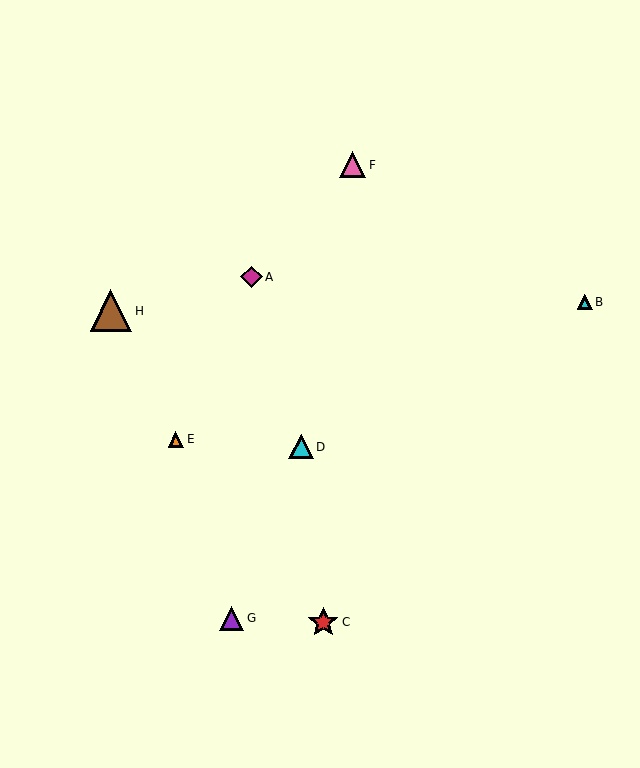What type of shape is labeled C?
Shape C is a red star.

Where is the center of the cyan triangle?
The center of the cyan triangle is at (585, 302).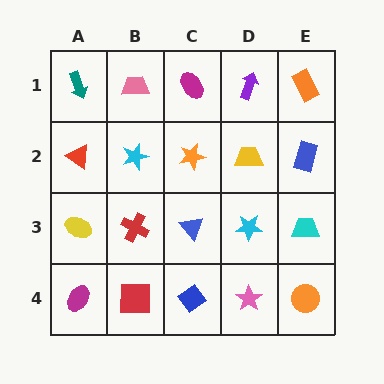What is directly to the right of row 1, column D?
An orange rectangle.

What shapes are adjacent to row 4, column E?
A cyan trapezoid (row 3, column E), a pink star (row 4, column D).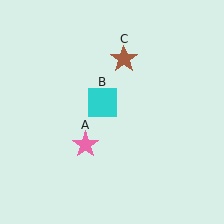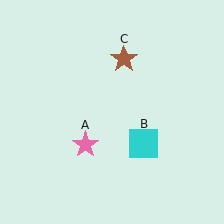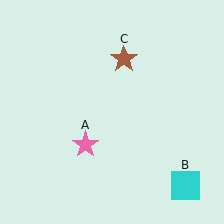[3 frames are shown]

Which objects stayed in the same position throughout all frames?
Pink star (object A) and brown star (object C) remained stationary.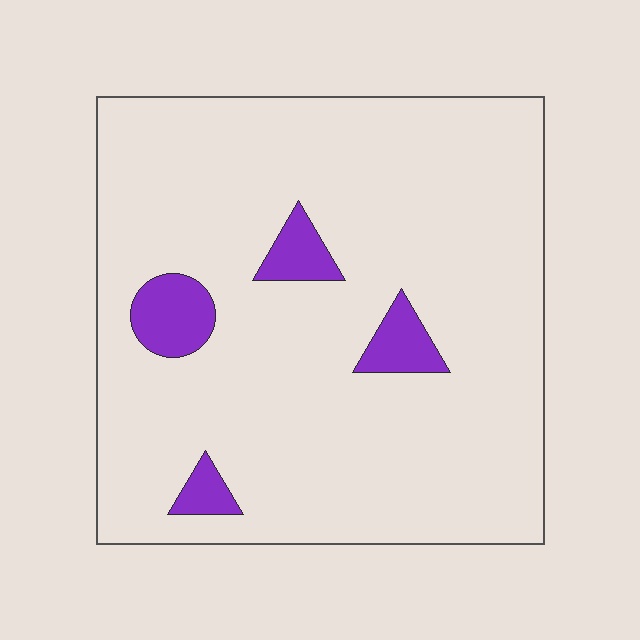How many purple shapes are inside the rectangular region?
4.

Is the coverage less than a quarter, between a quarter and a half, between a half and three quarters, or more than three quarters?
Less than a quarter.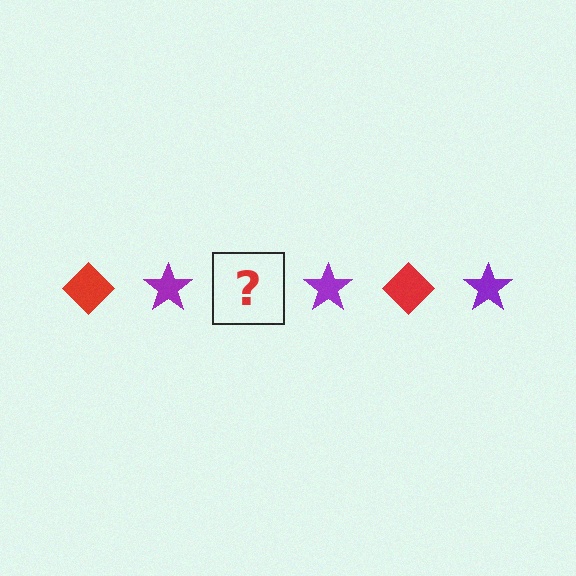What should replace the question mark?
The question mark should be replaced with a red diamond.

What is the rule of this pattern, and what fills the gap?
The rule is that the pattern alternates between red diamond and purple star. The gap should be filled with a red diamond.